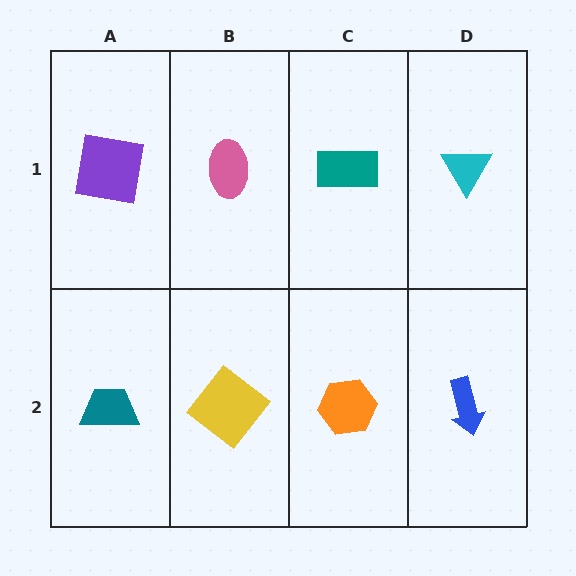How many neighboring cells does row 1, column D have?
2.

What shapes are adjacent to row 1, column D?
A blue arrow (row 2, column D), a teal rectangle (row 1, column C).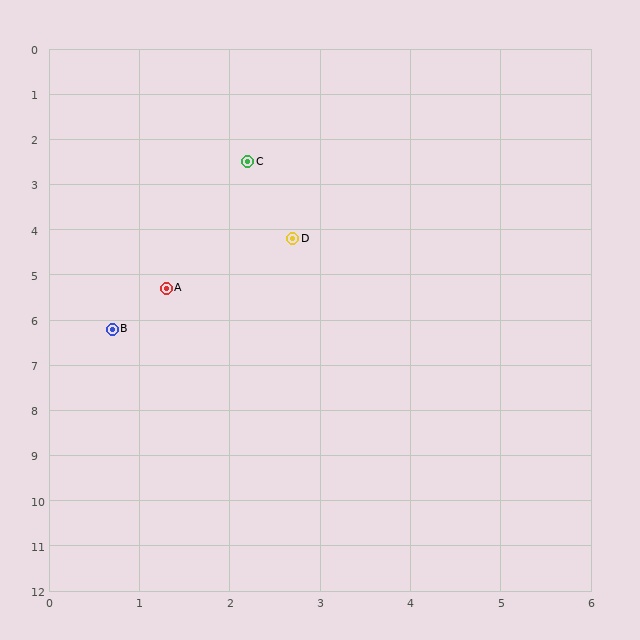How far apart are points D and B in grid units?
Points D and B are about 2.8 grid units apart.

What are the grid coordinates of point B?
Point B is at approximately (0.7, 6.2).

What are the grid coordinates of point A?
Point A is at approximately (1.3, 5.3).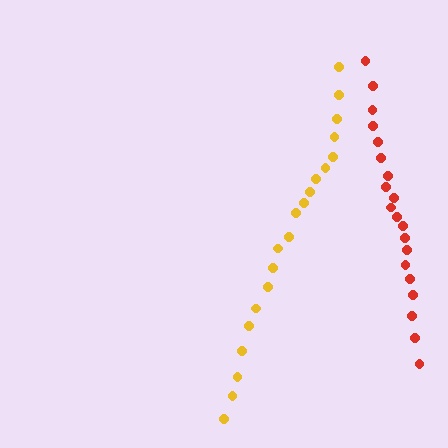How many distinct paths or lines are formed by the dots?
There are 2 distinct paths.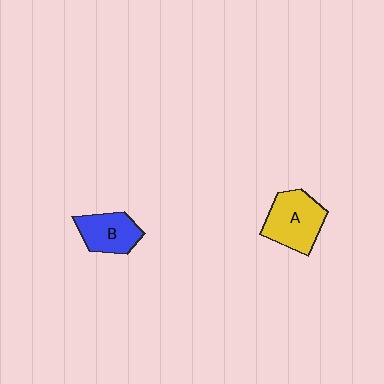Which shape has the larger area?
Shape A (yellow).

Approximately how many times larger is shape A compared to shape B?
Approximately 1.3 times.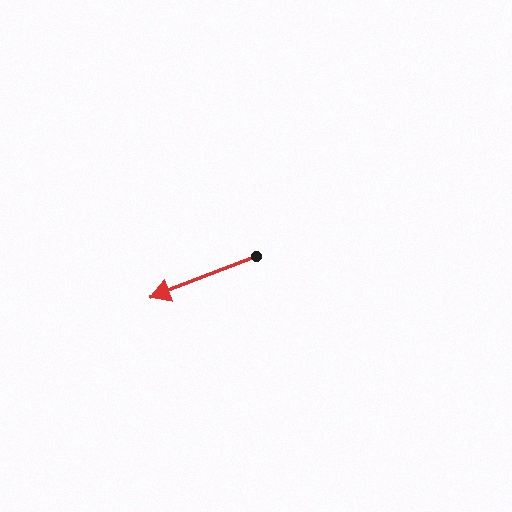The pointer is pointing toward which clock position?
Roughly 8 o'clock.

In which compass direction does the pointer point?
West.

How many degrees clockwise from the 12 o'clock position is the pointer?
Approximately 249 degrees.